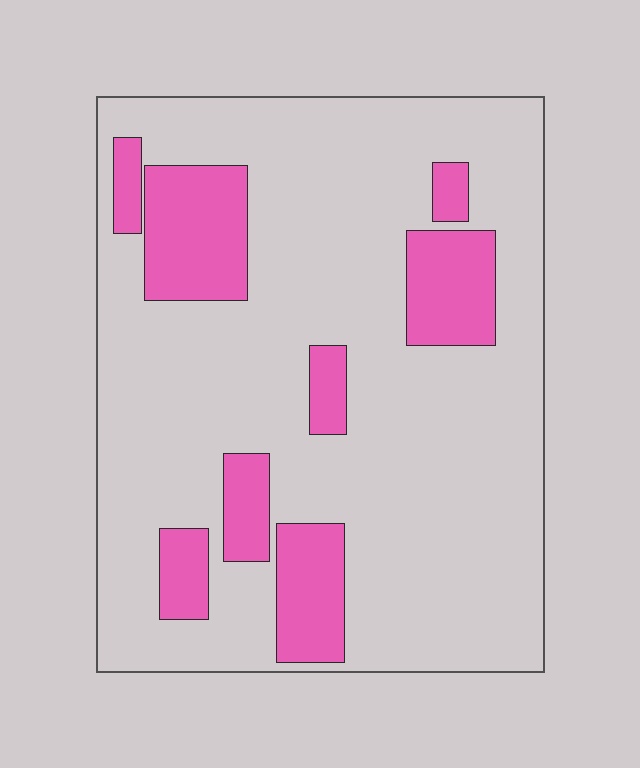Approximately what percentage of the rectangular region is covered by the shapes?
Approximately 20%.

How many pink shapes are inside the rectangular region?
8.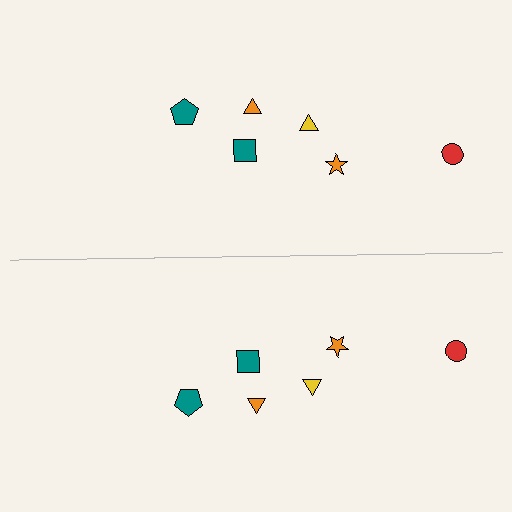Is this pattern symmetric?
Yes, this pattern has bilateral (reflection) symmetry.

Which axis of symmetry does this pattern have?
The pattern has a horizontal axis of symmetry running through the center of the image.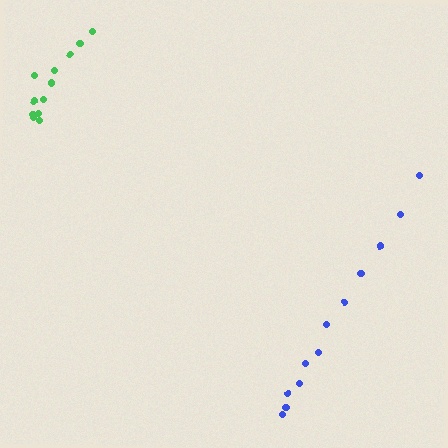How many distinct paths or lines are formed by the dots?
There are 2 distinct paths.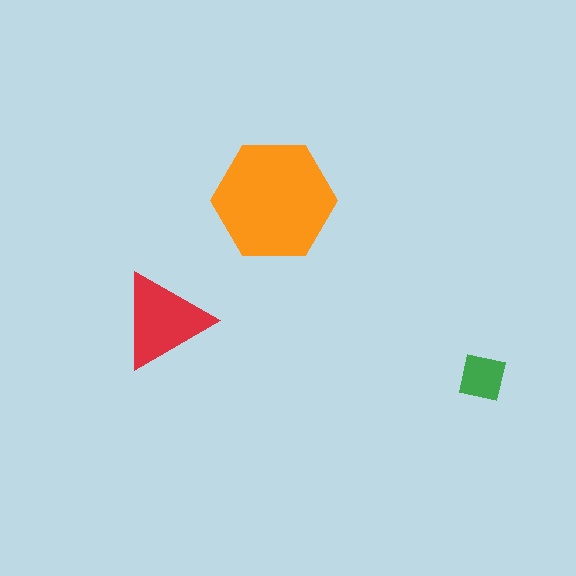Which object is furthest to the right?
The green square is rightmost.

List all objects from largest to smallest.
The orange hexagon, the red triangle, the green square.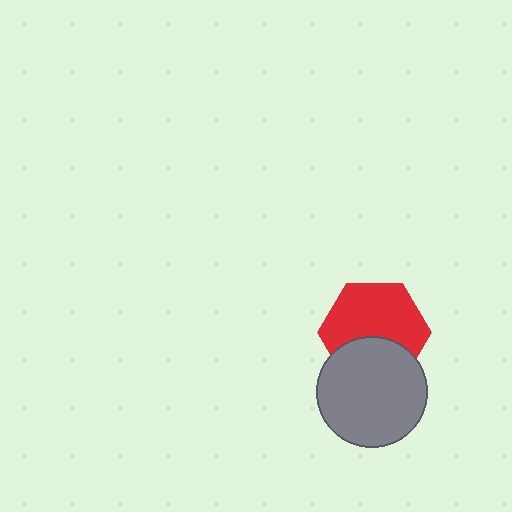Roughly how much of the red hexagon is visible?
About half of it is visible (roughly 64%).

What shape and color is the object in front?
The object in front is a gray circle.